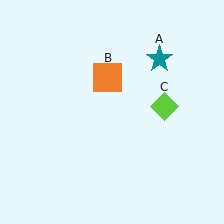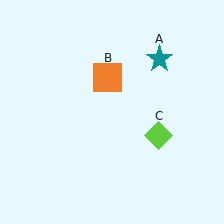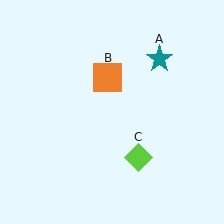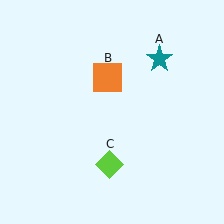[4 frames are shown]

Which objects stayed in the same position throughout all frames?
Teal star (object A) and orange square (object B) remained stationary.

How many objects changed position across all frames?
1 object changed position: lime diamond (object C).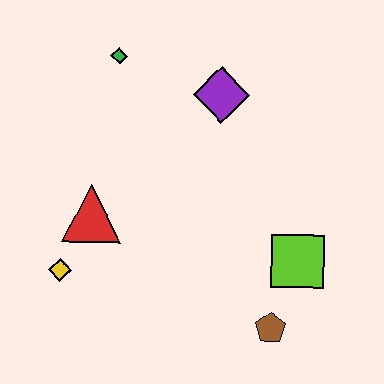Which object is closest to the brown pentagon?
The lime square is closest to the brown pentagon.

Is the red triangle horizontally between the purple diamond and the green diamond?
No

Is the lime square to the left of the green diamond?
No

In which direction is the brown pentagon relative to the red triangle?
The brown pentagon is to the right of the red triangle.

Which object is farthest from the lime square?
The green diamond is farthest from the lime square.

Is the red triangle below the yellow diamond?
No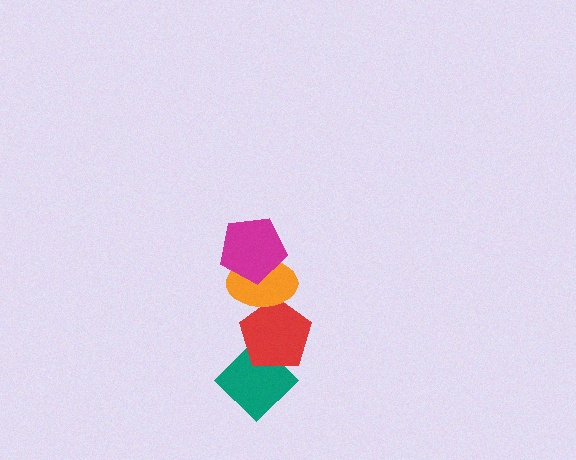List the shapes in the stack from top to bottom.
From top to bottom: the magenta pentagon, the orange ellipse, the red pentagon, the teal diamond.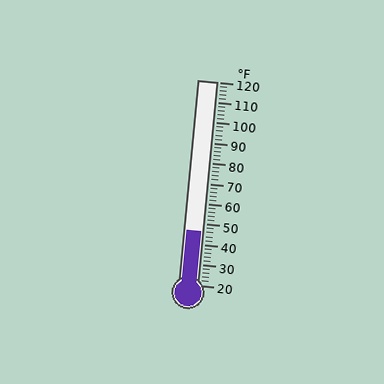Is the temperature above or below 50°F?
The temperature is below 50°F.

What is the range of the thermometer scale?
The thermometer scale ranges from 20°F to 120°F.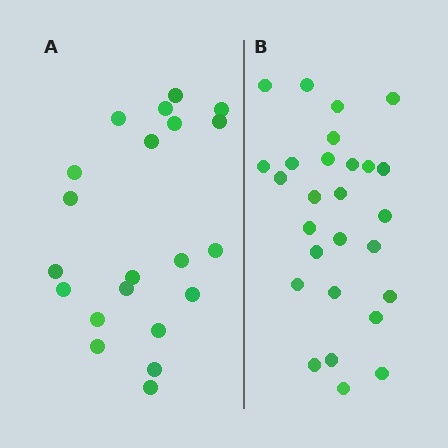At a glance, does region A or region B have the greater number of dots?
Region B (the right region) has more dots.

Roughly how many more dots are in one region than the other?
Region B has about 6 more dots than region A.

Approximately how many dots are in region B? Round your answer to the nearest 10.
About 30 dots. (The exact count is 27, which rounds to 30.)